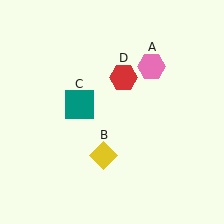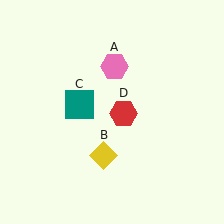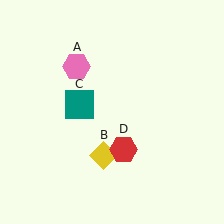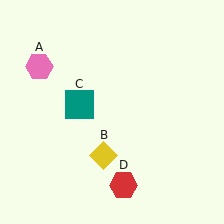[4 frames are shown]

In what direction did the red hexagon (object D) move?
The red hexagon (object D) moved down.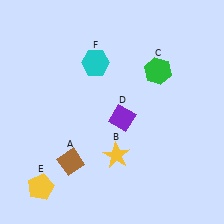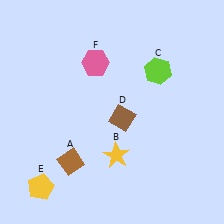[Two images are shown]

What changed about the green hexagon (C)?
In Image 1, C is green. In Image 2, it changed to lime.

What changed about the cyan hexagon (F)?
In Image 1, F is cyan. In Image 2, it changed to pink.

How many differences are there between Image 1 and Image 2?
There are 3 differences between the two images.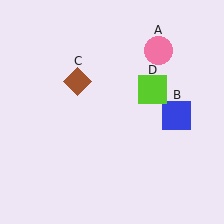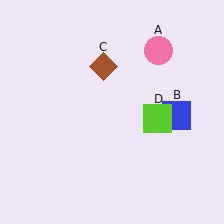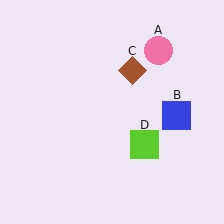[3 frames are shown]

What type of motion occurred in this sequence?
The brown diamond (object C), lime square (object D) rotated clockwise around the center of the scene.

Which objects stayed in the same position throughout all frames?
Pink circle (object A) and blue square (object B) remained stationary.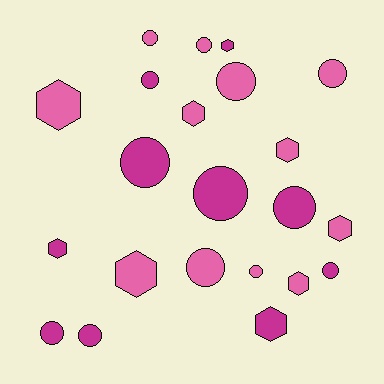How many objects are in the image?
There are 22 objects.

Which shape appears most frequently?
Circle, with 13 objects.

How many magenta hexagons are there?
There are 3 magenta hexagons.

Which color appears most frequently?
Pink, with 12 objects.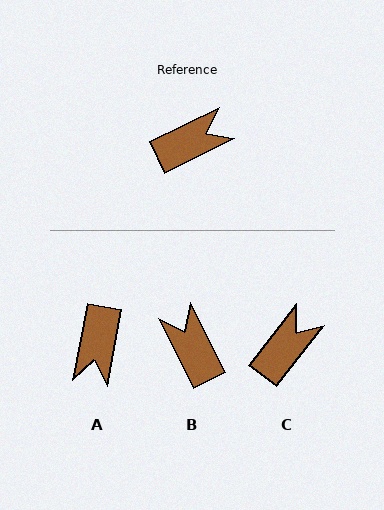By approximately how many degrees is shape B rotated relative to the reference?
Approximately 90 degrees counter-clockwise.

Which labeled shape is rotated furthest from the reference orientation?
A, about 127 degrees away.